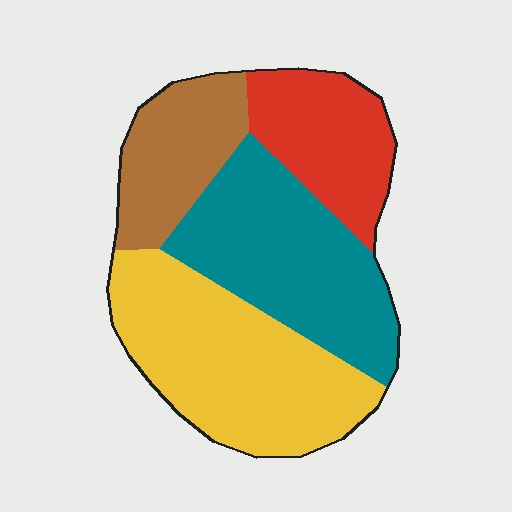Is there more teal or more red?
Teal.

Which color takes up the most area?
Yellow, at roughly 35%.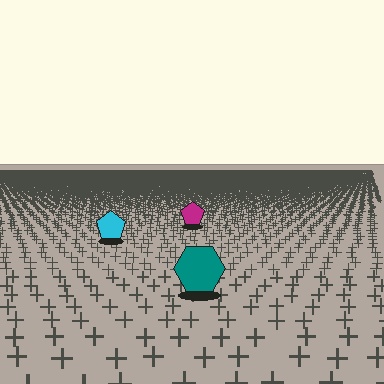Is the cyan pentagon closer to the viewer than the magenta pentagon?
Yes. The cyan pentagon is closer — you can tell from the texture gradient: the ground texture is coarser near it.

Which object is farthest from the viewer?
The magenta pentagon is farthest from the viewer. It appears smaller and the ground texture around it is denser.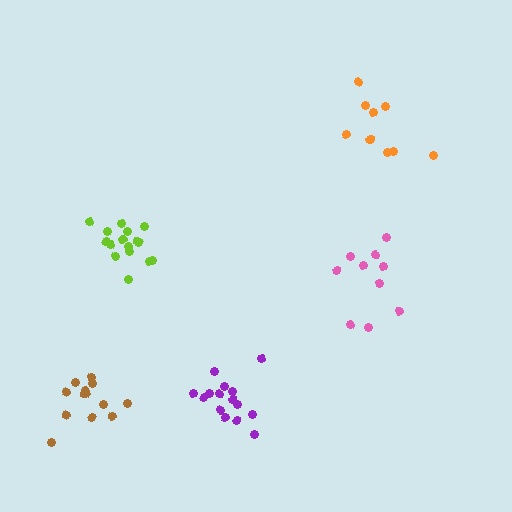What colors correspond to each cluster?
The clusters are colored: pink, lime, orange, purple, brown.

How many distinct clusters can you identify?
There are 5 distinct clusters.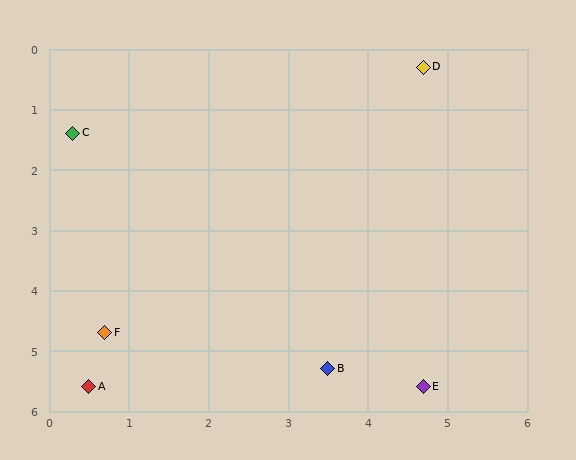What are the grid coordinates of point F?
Point F is at approximately (0.7, 4.7).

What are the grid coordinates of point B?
Point B is at approximately (3.5, 5.3).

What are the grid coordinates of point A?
Point A is at approximately (0.5, 5.6).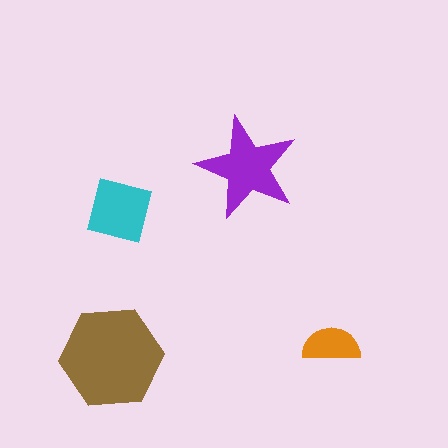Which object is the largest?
The brown hexagon.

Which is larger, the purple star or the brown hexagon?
The brown hexagon.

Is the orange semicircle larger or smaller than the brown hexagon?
Smaller.